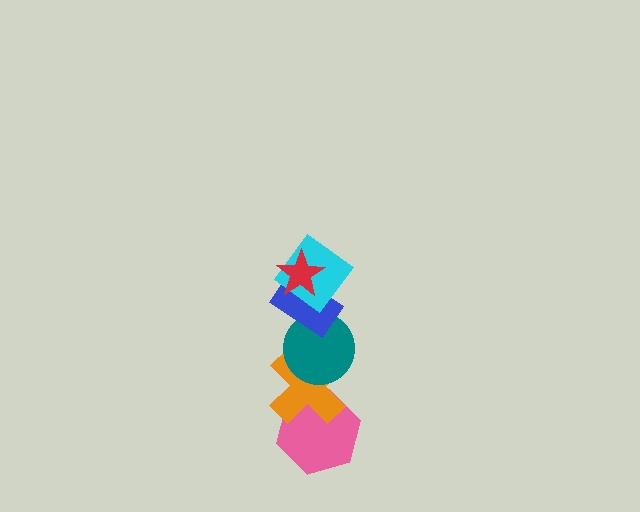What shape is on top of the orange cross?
The teal circle is on top of the orange cross.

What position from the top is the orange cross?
The orange cross is 5th from the top.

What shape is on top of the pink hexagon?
The orange cross is on top of the pink hexagon.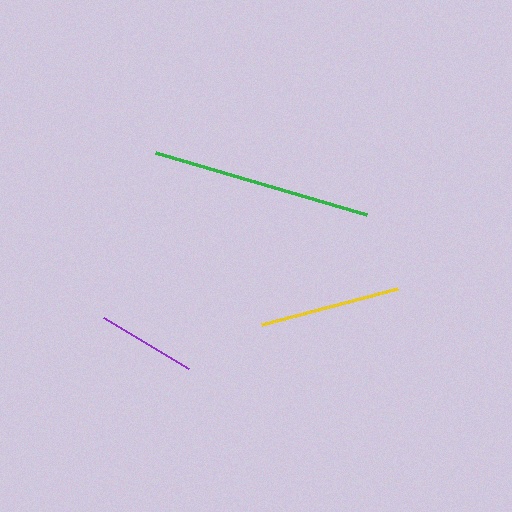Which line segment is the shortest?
The purple line is the shortest at approximately 99 pixels.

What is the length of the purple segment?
The purple segment is approximately 99 pixels long.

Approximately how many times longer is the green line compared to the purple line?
The green line is approximately 2.2 times the length of the purple line.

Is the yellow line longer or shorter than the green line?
The green line is longer than the yellow line.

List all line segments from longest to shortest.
From longest to shortest: green, yellow, purple.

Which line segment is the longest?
The green line is the longest at approximately 220 pixels.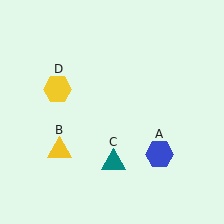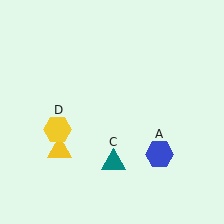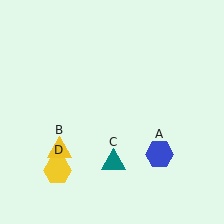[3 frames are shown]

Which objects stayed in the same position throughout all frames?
Blue hexagon (object A) and yellow triangle (object B) and teal triangle (object C) remained stationary.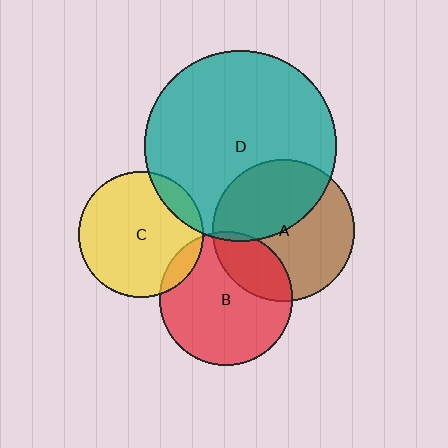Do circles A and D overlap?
Yes.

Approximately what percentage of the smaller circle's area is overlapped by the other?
Approximately 45%.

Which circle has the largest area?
Circle D (teal).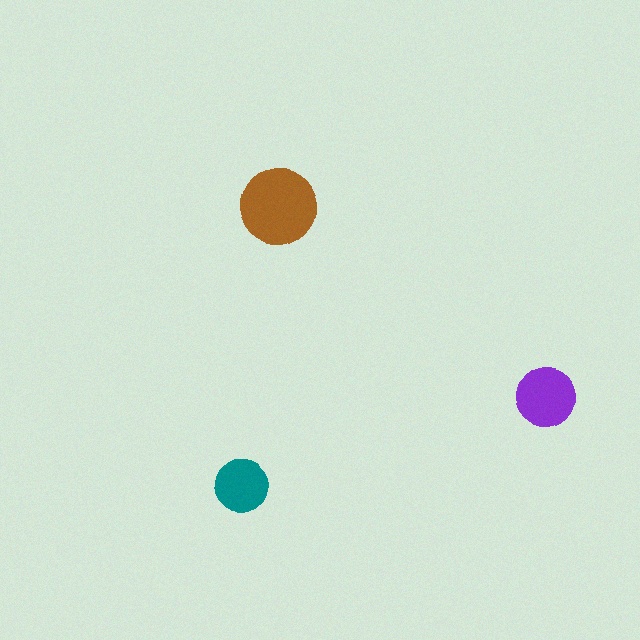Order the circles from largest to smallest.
the brown one, the purple one, the teal one.